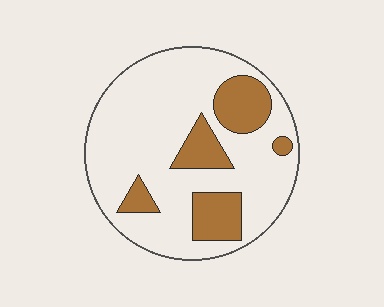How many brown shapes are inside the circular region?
5.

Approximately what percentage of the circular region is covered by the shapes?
Approximately 25%.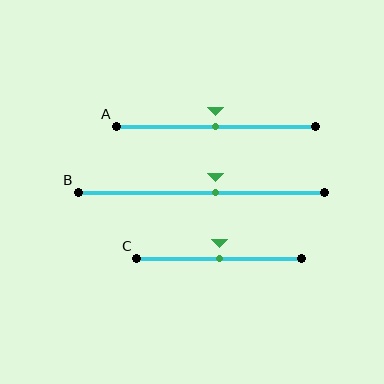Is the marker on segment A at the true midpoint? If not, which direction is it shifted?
Yes, the marker on segment A is at the true midpoint.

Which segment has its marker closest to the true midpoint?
Segment A has its marker closest to the true midpoint.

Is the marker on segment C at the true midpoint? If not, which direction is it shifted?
Yes, the marker on segment C is at the true midpoint.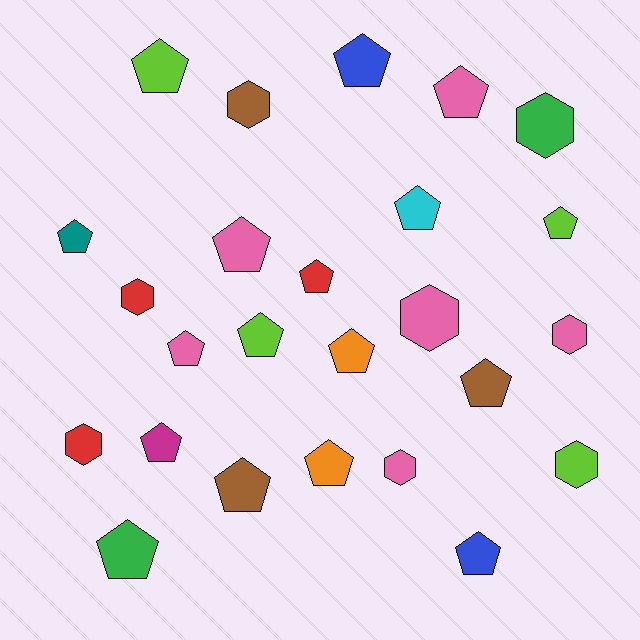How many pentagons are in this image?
There are 17 pentagons.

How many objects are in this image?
There are 25 objects.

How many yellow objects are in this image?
There are no yellow objects.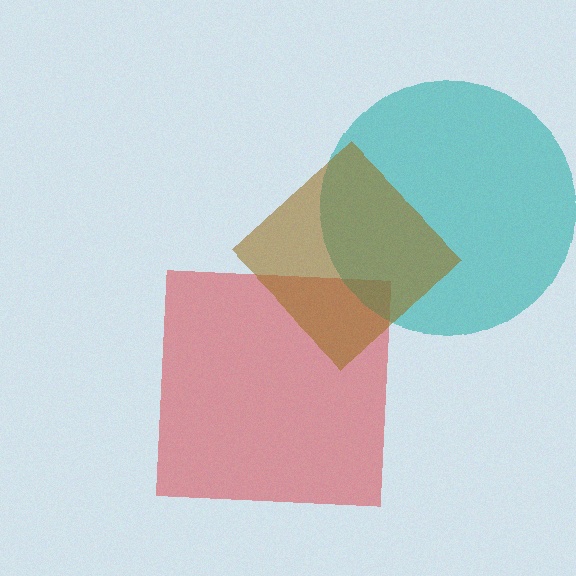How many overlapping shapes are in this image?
There are 3 overlapping shapes in the image.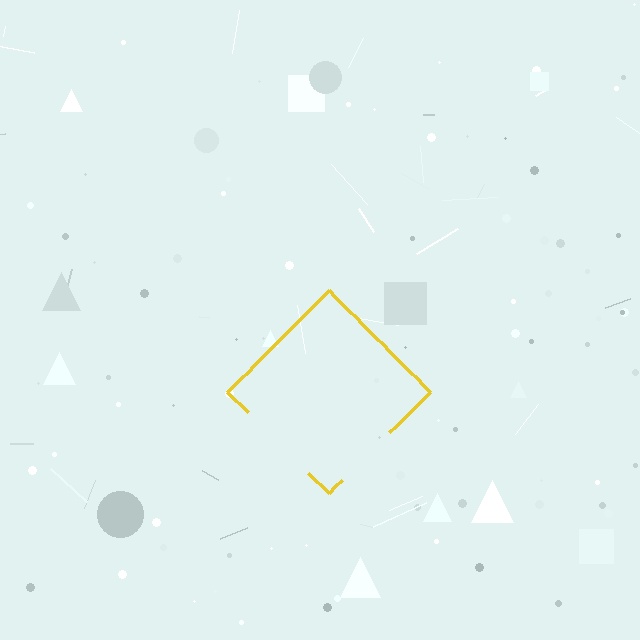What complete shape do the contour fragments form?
The contour fragments form a diamond.